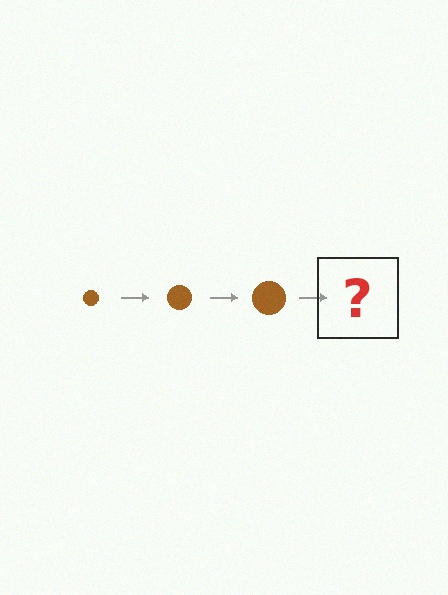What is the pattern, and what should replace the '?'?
The pattern is that the circle gets progressively larger each step. The '?' should be a brown circle, larger than the previous one.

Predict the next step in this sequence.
The next step is a brown circle, larger than the previous one.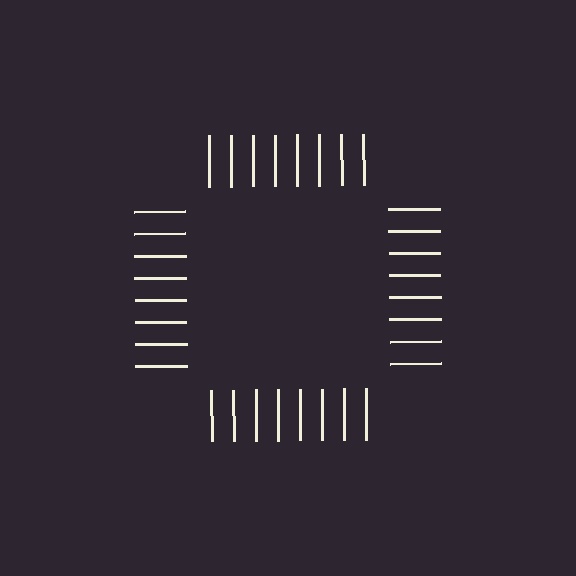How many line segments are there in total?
32 — 8 along each of the 4 edges.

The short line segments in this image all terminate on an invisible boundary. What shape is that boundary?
An illusory square — the line segments terminate on its edges but no continuous stroke is drawn.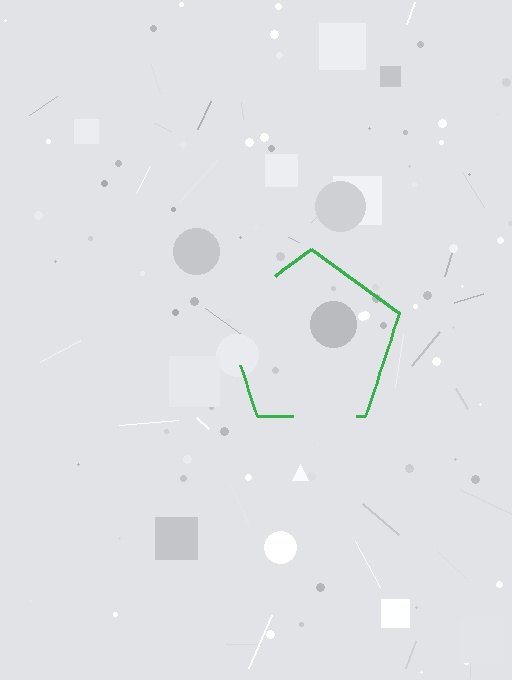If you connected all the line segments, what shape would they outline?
They would outline a pentagon.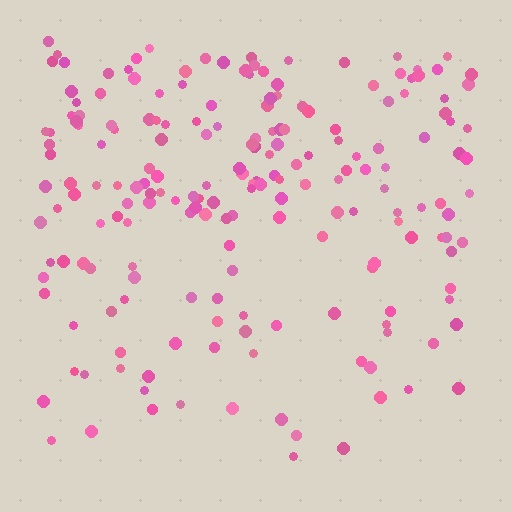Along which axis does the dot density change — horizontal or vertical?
Vertical.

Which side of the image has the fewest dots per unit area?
The bottom.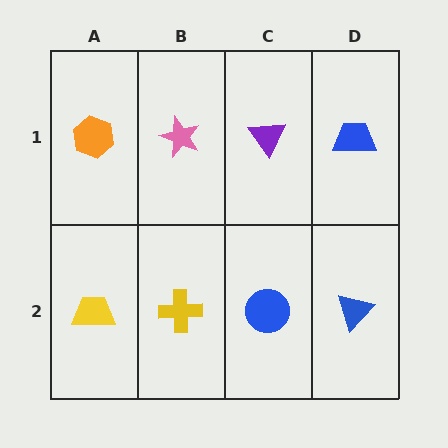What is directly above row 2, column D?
A blue trapezoid.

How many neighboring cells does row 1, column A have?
2.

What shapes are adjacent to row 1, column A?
A yellow trapezoid (row 2, column A), a pink star (row 1, column B).